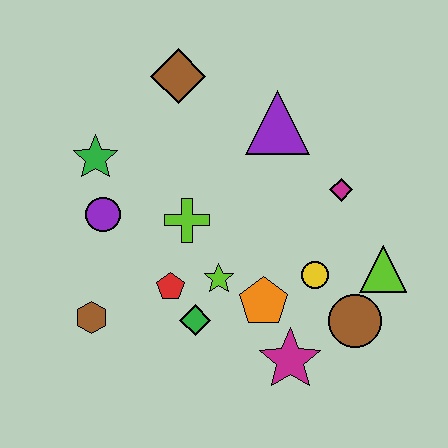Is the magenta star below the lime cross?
Yes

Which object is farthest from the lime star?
The brown diamond is farthest from the lime star.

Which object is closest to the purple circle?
The green star is closest to the purple circle.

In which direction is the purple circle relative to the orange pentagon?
The purple circle is to the left of the orange pentagon.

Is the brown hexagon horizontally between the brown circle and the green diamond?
No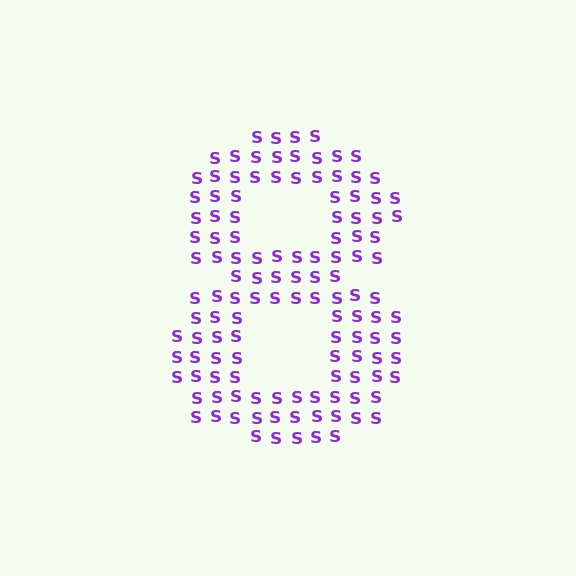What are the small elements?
The small elements are letter S's.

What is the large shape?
The large shape is the digit 8.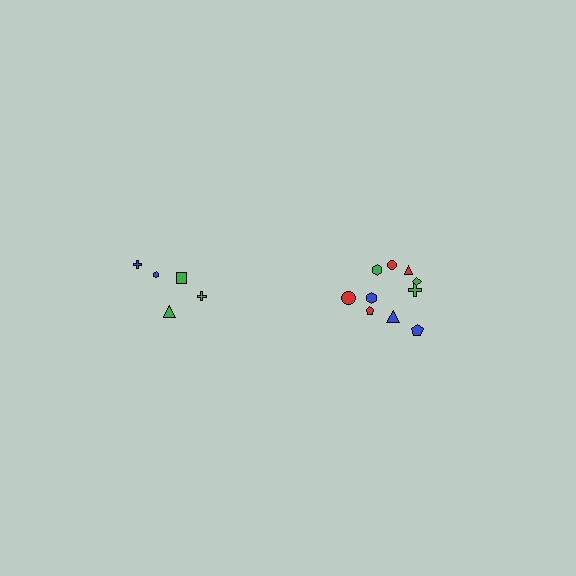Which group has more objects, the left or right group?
The right group.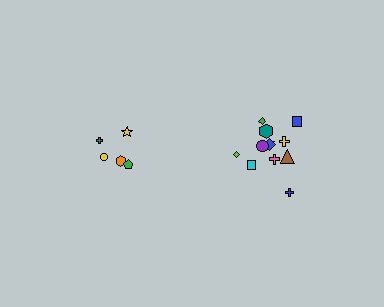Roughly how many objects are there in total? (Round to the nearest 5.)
Roughly 15 objects in total.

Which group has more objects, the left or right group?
The right group.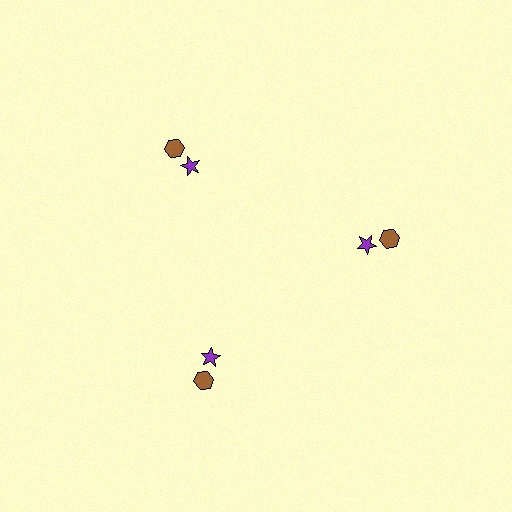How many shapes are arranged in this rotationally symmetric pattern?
There are 6 shapes, arranged in 3 groups of 2.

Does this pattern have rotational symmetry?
Yes, this pattern has 3-fold rotational symmetry. It looks the same after rotating 120 degrees around the center.